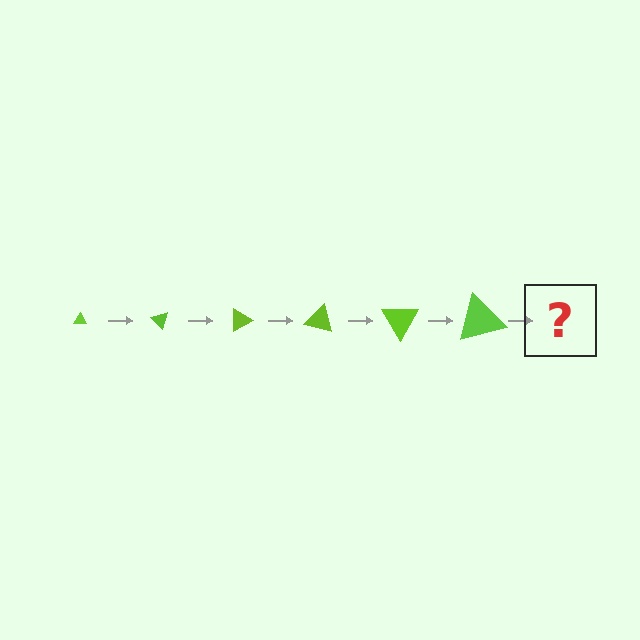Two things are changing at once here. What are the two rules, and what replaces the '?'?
The two rules are that the triangle grows larger each step and it rotates 45 degrees each step. The '?' should be a triangle, larger than the previous one and rotated 270 degrees from the start.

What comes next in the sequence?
The next element should be a triangle, larger than the previous one and rotated 270 degrees from the start.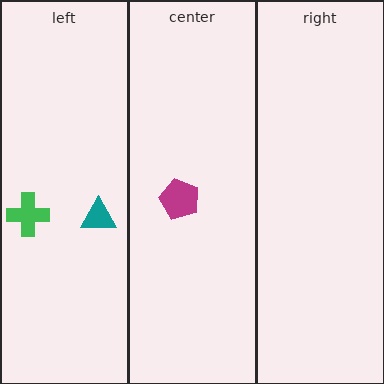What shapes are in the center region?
The magenta pentagon.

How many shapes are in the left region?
2.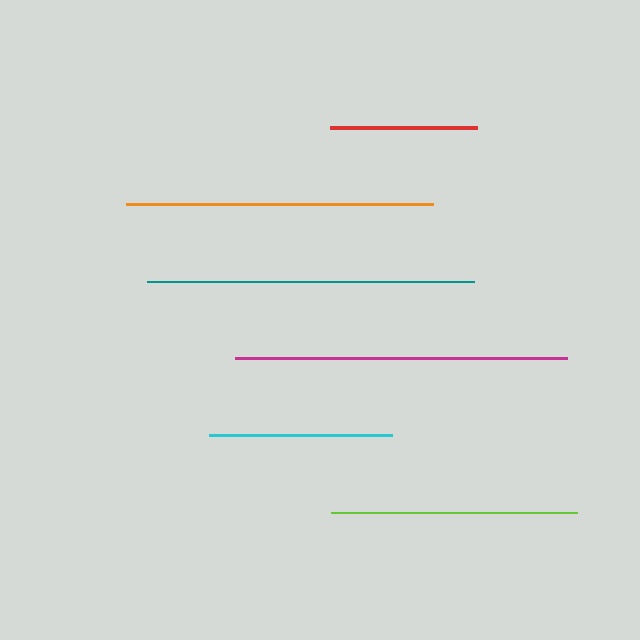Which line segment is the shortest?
The red line is the shortest at approximately 147 pixels.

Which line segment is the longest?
The magenta line is the longest at approximately 332 pixels.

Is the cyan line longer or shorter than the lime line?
The lime line is longer than the cyan line.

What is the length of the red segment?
The red segment is approximately 147 pixels long.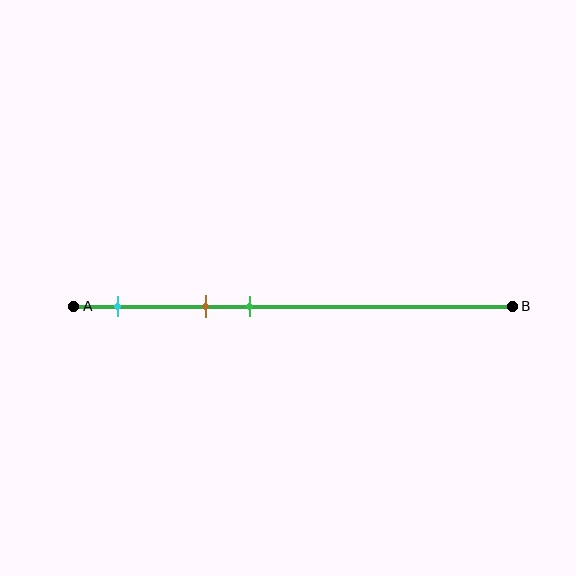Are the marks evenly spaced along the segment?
Yes, the marks are approximately evenly spaced.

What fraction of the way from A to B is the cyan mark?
The cyan mark is approximately 10% (0.1) of the way from A to B.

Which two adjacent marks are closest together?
The brown and green marks are the closest adjacent pair.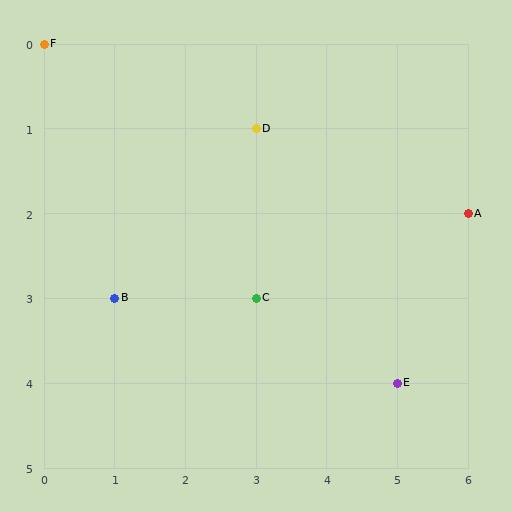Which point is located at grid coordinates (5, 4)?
Point E is at (5, 4).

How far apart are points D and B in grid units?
Points D and B are 2 columns and 2 rows apart (about 2.8 grid units diagonally).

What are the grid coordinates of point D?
Point D is at grid coordinates (3, 1).